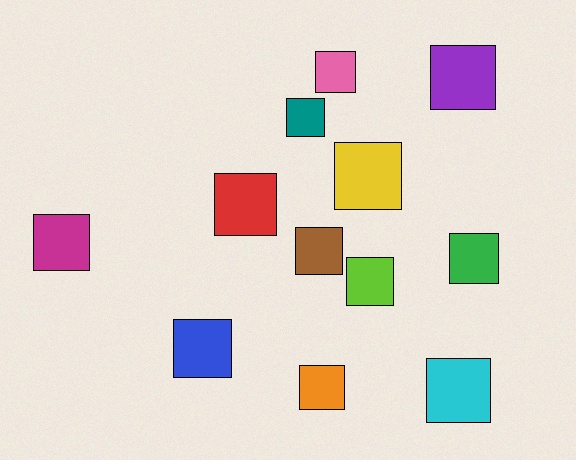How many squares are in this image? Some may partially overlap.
There are 12 squares.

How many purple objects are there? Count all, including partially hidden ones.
There is 1 purple object.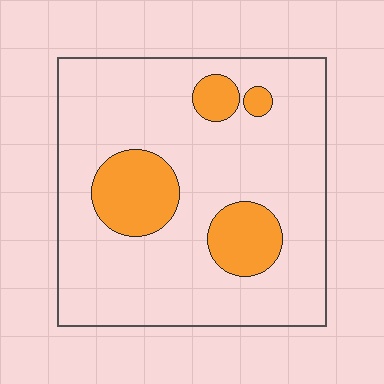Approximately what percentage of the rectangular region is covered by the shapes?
Approximately 20%.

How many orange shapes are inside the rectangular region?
4.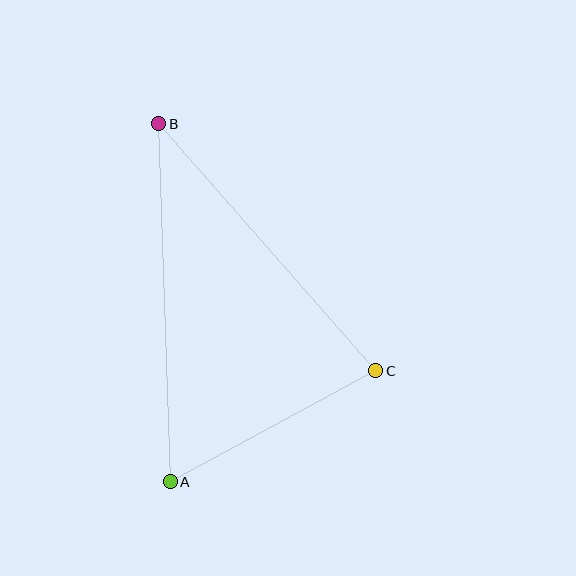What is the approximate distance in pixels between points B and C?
The distance between B and C is approximately 329 pixels.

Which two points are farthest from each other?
Points A and B are farthest from each other.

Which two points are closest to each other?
Points A and C are closest to each other.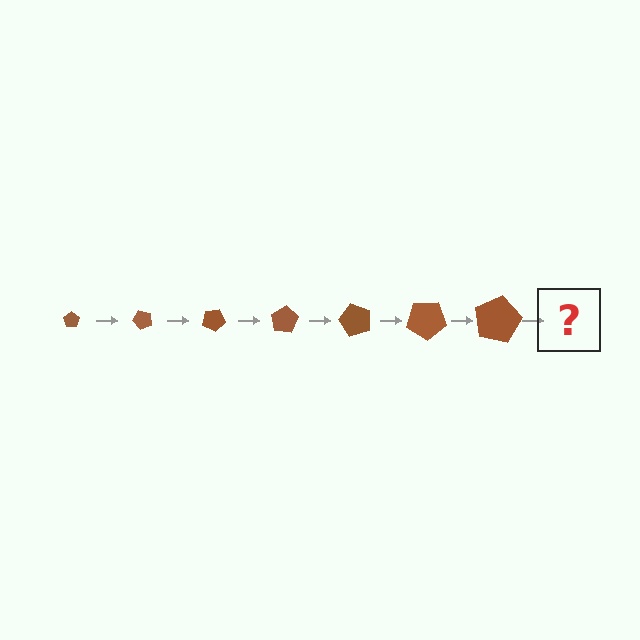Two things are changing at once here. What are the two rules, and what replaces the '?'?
The two rules are that the pentagon grows larger each step and it rotates 50 degrees each step. The '?' should be a pentagon, larger than the previous one and rotated 350 degrees from the start.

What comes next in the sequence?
The next element should be a pentagon, larger than the previous one and rotated 350 degrees from the start.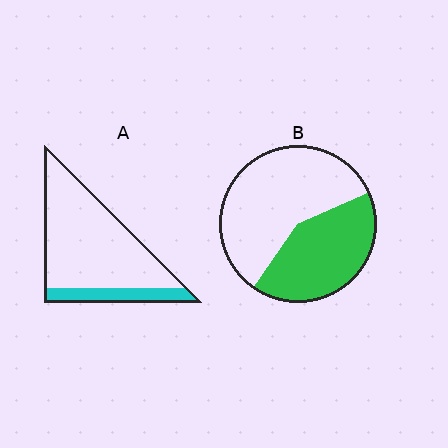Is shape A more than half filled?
No.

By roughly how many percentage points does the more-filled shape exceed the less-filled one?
By roughly 25 percentage points (B over A).